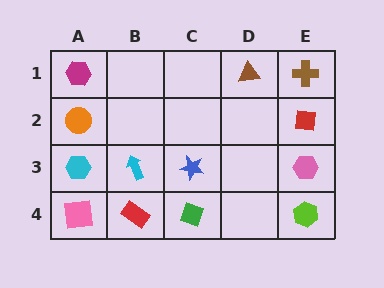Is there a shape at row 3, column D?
No, that cell is empty.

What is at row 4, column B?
A red rectangle.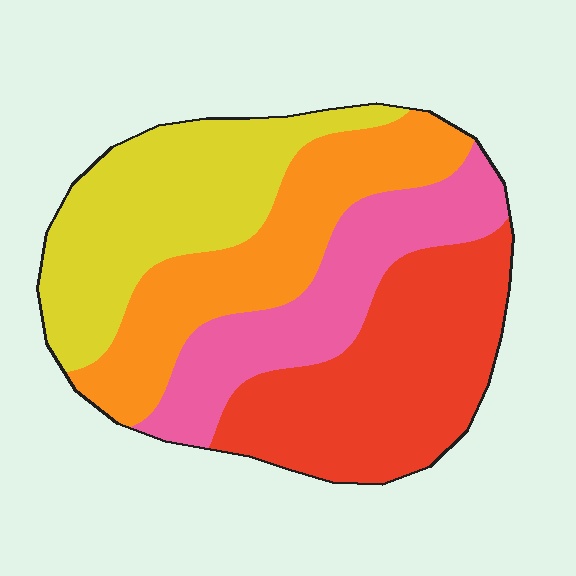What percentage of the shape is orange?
Orange takes up about one quarter (1/4) of the shape.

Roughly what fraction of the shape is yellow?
Yellow covers roughly 25% of the shape.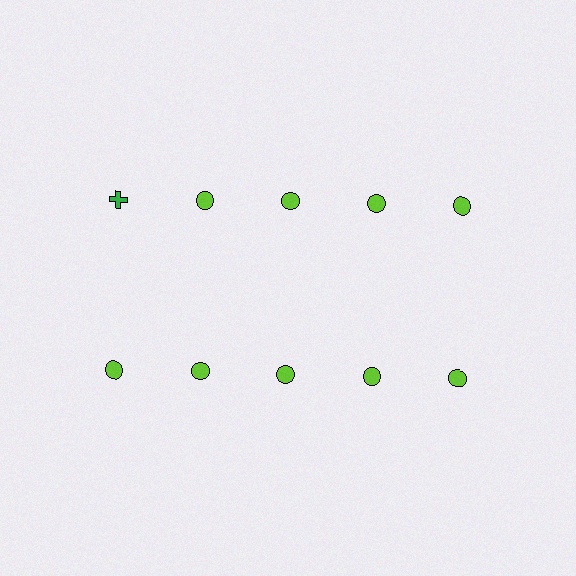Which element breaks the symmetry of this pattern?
The green cross in the top row, leftmost column breaks the symmetry. All other shapes are lime circles.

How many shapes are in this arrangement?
There are 10 shapes arranged in a grid pattern.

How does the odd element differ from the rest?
It differs in both color (green instead of lime) and shape (cross instead of circle).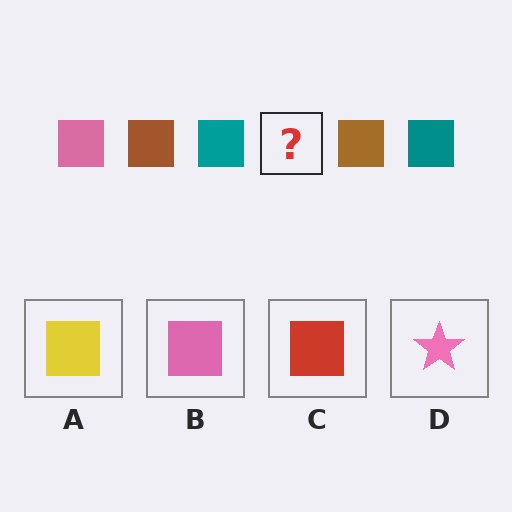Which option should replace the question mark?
Option B.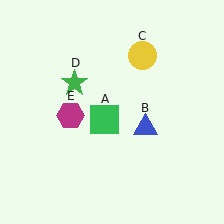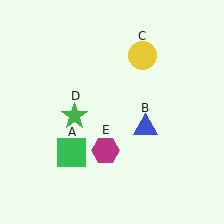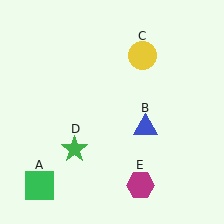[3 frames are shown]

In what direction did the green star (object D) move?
The green star (object D) moved down.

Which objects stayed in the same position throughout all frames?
Blue triangle (object B) and yellow circle (object C) remained stationary.